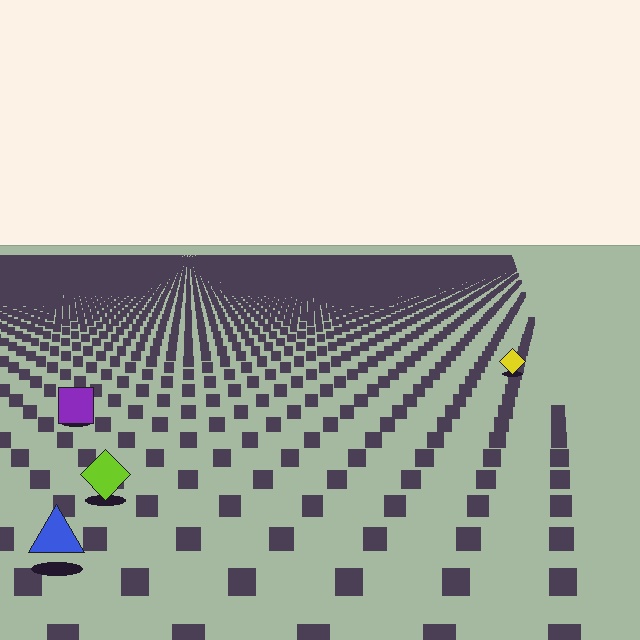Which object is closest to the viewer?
The blue triangle is closest. The texture marks near it are larger and more spread out.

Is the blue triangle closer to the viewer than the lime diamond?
Yes. The blue triangle is closer — you can tell from the texture gradient: the ground texture is coarser near it.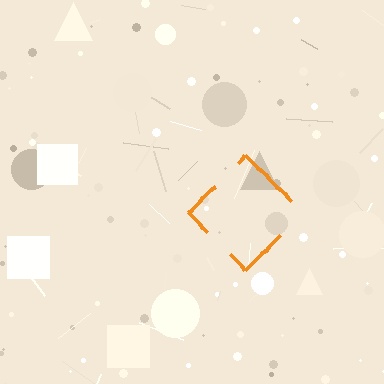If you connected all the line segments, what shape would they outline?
They would outline a diamond.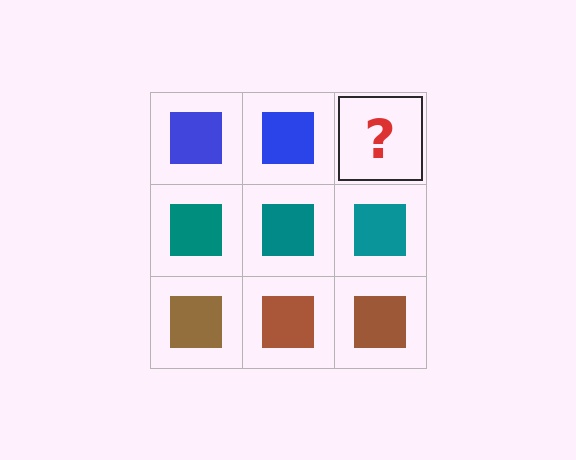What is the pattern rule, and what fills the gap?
The rule is that each row has a consistent color. The gap should be filled with a blue square.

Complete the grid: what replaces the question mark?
The question mark should be replaced with a blue square.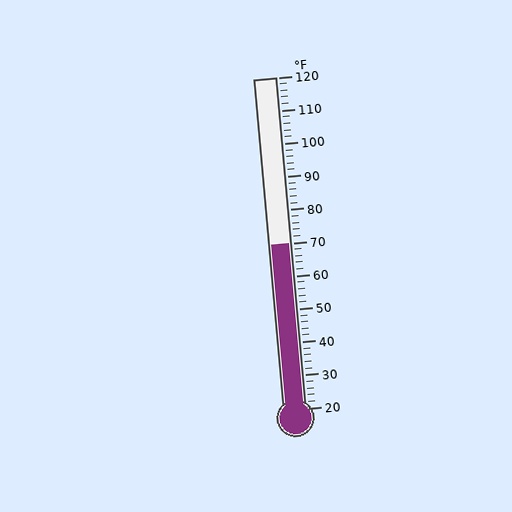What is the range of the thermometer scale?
The thermometer scale ranges from 20°F to 120°F.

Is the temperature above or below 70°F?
The temperature is at 70°F.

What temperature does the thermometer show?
The thermometer shows approximately 70°F.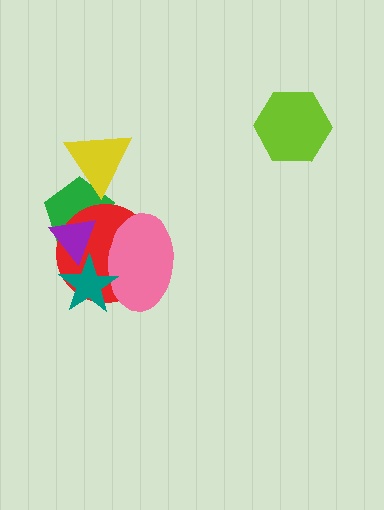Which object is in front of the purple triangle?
The teal star is in front of the purple triangle.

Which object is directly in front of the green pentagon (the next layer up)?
The red circle is directly in front of the green pentagon.